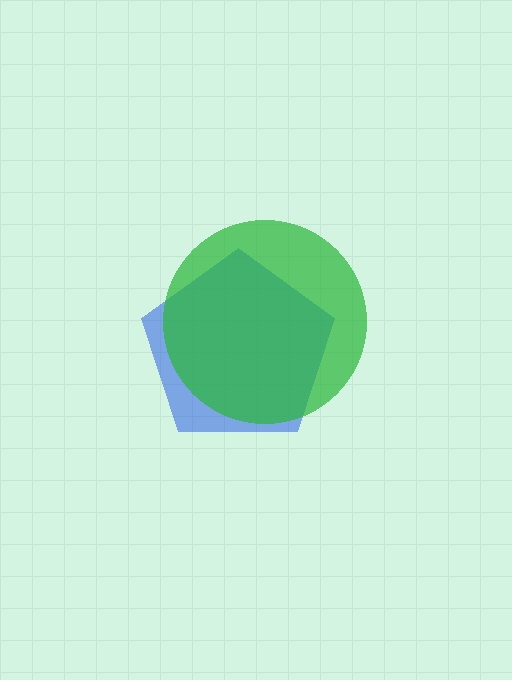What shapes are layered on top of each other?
The layered shapes are: a blue pentagon, a green circle.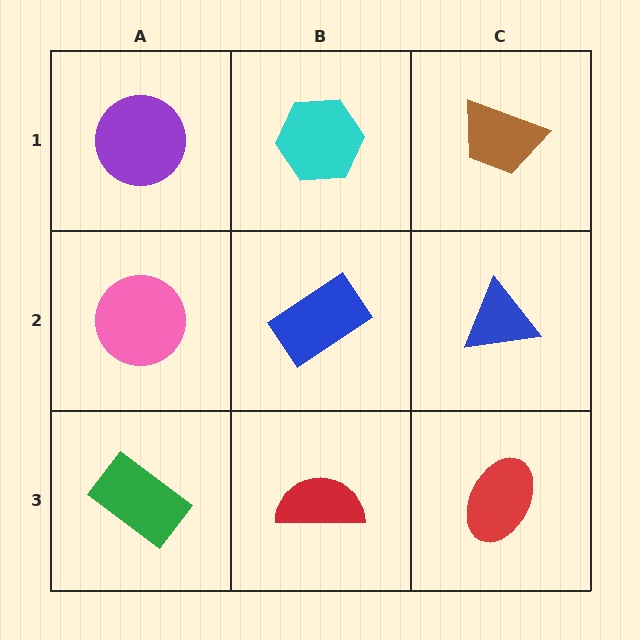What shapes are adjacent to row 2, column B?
A cyan hexagon (row 1, column B), a red semicircle (row 3, column B), a pink circle (row 2, column A), a blue triangle (row 2, column C).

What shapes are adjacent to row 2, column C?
A brown trapezoid (row 1, column C), a red ellipse (row 3, column C), a blue rectangle (row 2, column B).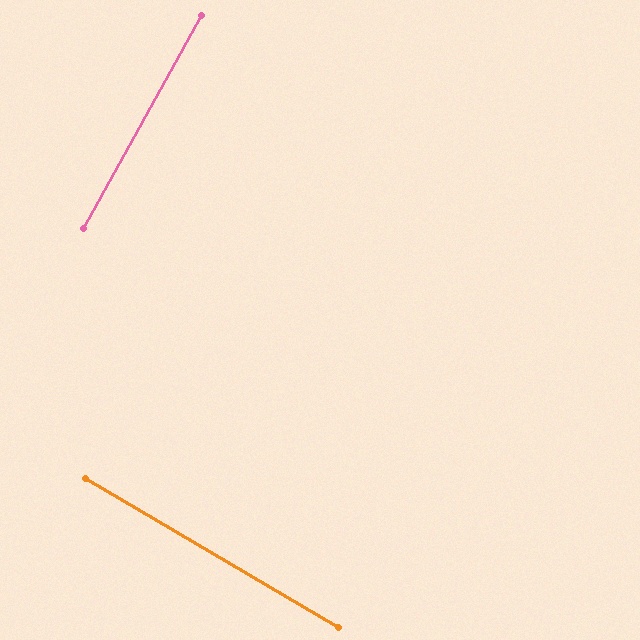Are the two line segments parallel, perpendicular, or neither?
Perpendicular — they meet at approximately 89°.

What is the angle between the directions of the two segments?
Approximately 89 degrees.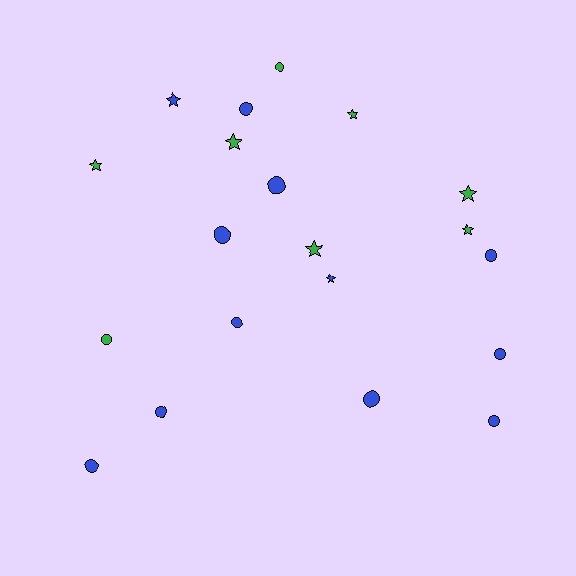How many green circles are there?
There are 2 green circles.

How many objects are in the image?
There are 20 objects.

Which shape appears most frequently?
Circle, with 12 objects.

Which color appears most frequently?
Blue, with 12 objects.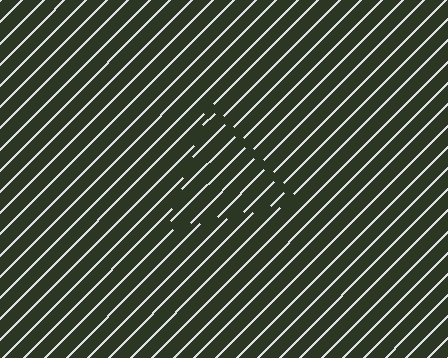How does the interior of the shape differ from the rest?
The interior of the shape contains the same grating, shifted by half a period — the contour is defined by the phase discontinuity where line-ends from the inner and outer gratings abut.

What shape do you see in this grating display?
An illusory triangle. The interior of the shape contains the same grating, shifted by half a period — the contour is defined by the phase discontinuity where line-ends from the inner and outer gratings abut.